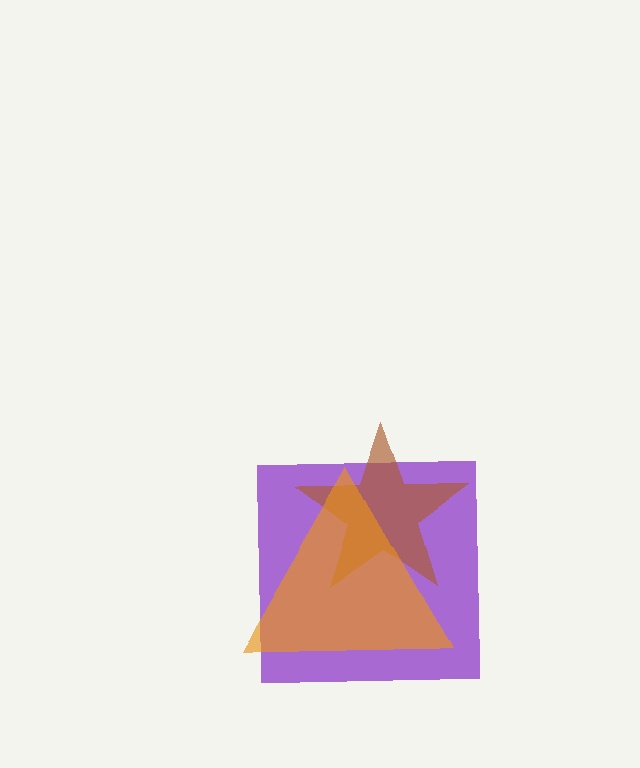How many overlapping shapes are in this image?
There are 3 overlapping shapes in the image.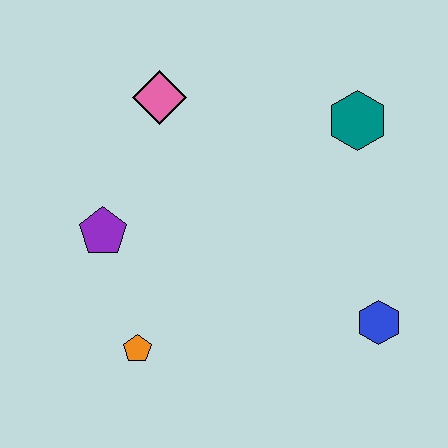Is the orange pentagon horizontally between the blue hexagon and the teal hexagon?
No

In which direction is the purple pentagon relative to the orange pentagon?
The purple pentagon is above the orange pentagon.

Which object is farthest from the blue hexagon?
The pink diamond is farthest from the blue hexagon.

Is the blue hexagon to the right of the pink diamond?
Yes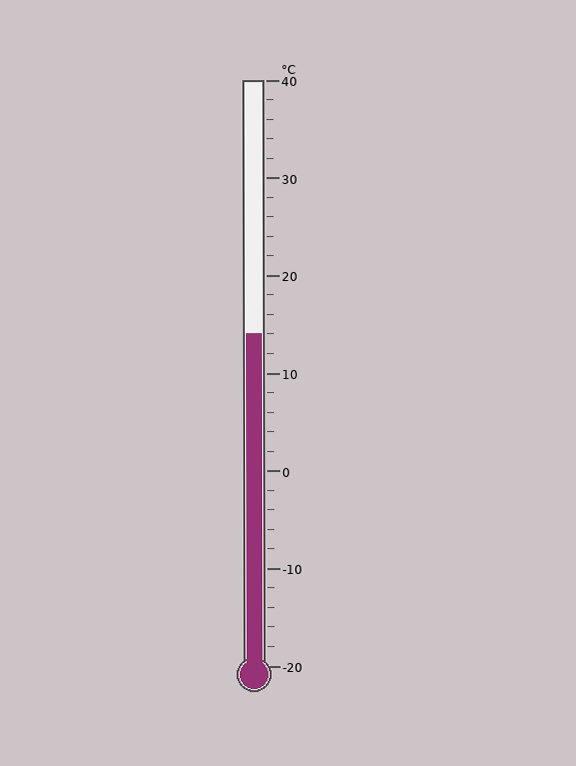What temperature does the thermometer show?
The thermometer shows approximately 14°C.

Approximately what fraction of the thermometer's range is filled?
The thermometer is filled to approximately 55% of its range.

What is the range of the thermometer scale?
The thermometer scale ranges from -20°C to 40°C.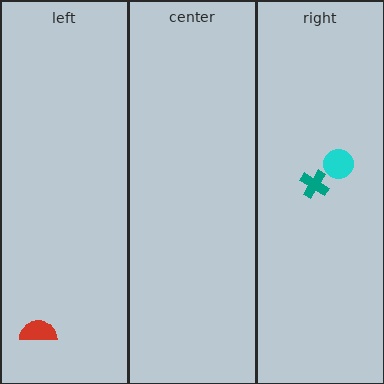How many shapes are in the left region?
1.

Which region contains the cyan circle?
The right region.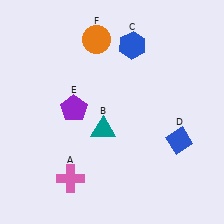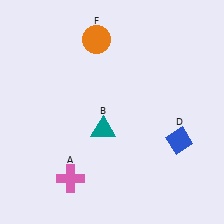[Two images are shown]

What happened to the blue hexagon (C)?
The blue hexagon (C) was removed in Image 2. It was in the top-right area of Image 1.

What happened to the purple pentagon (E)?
The purple pentagon (E) was removed in Image 2. It was in the top-left area of Image 1.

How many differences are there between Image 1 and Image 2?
There are 2 differences between the two images.